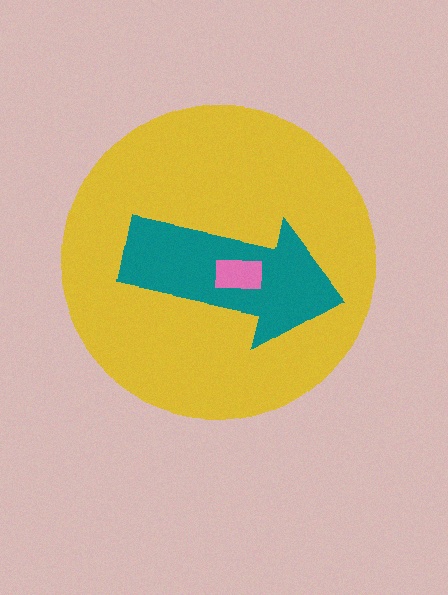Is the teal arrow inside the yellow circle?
Yes.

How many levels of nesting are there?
3.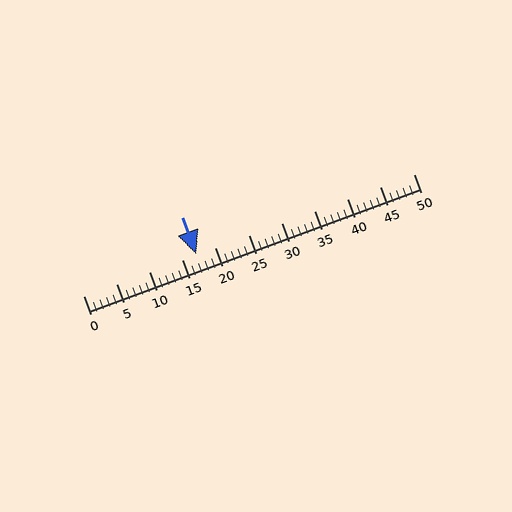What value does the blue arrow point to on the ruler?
The blue arrow points to approximately 17.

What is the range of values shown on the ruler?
The ruler shows values from 0 to 50.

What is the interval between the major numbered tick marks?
The major tick marks are spaced 5 units apart.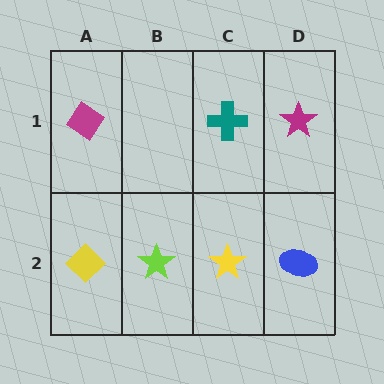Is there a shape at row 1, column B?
No, that cell is empty.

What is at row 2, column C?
A yellow star.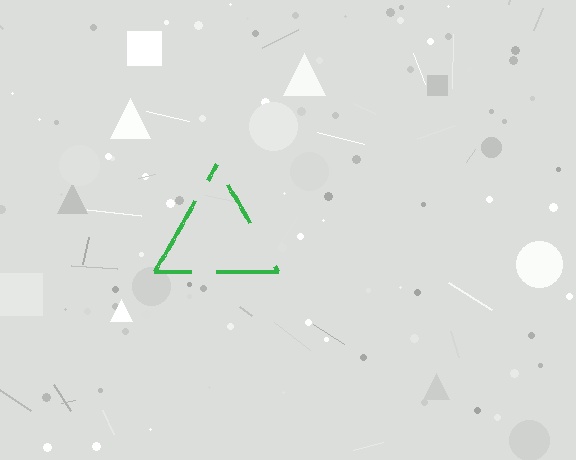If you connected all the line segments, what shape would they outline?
They would outline a triangle.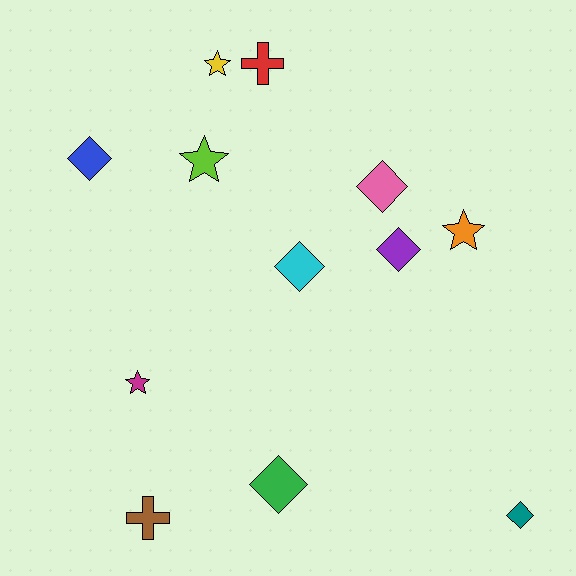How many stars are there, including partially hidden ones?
There are 4 stars.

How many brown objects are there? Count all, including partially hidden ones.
There is 1 brown object.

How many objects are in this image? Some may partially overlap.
There are 12 objects.